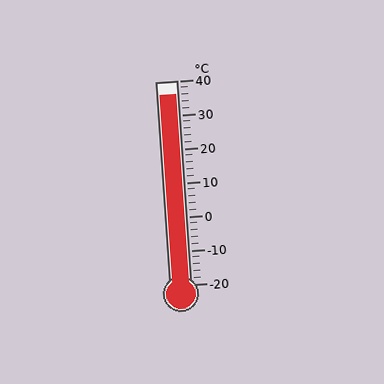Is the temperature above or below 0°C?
The temperature is above 0°C.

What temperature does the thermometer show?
The thermometer shows approximately 36°C.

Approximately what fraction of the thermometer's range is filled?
The thermometer is filled to approximately 95% of its range.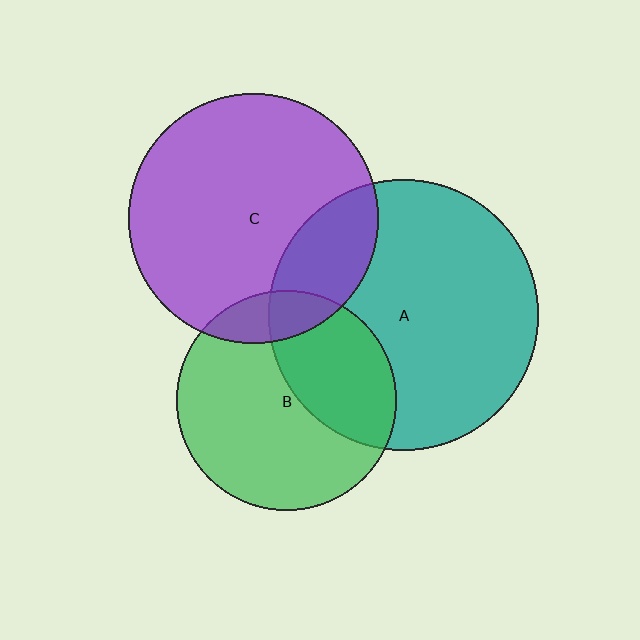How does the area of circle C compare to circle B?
Approximately 1.3 times.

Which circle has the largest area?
Circle A (teal).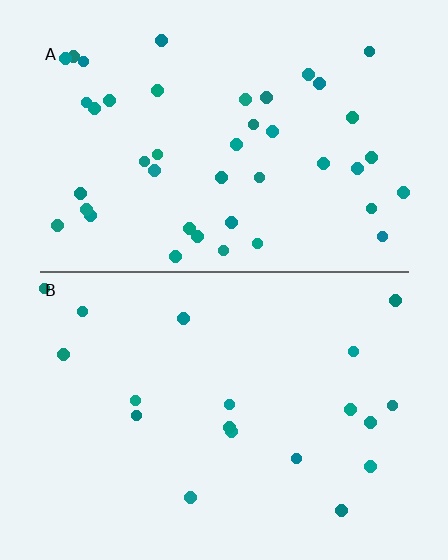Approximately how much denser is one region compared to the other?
Approximately 2.3× — region A over region B.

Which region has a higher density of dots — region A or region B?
A (the top).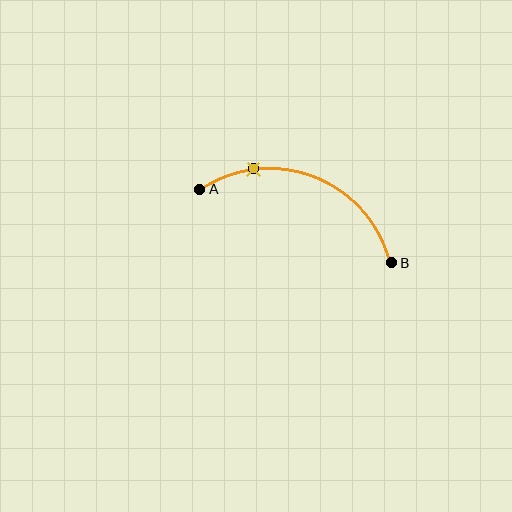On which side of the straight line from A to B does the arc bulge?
The arc bulges above the straight line connecting A and B.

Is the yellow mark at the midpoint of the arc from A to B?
No. The yellow mark lies on the arc but is closer to endpoint A. The arc midpoint would be at the point on the curve equidistant along the arc from both A and B.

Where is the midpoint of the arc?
The arc midpoint is the point on the curve farthest from the straight line joining A and B. It sits above that line.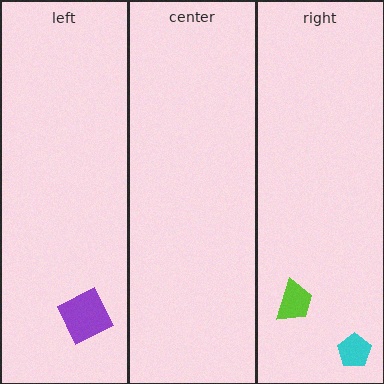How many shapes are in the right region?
2.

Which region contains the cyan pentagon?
The right region.